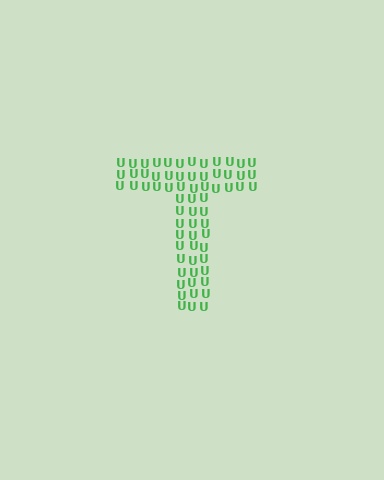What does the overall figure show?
The overall figure shows the letter T.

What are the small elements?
The small elements are letter U's.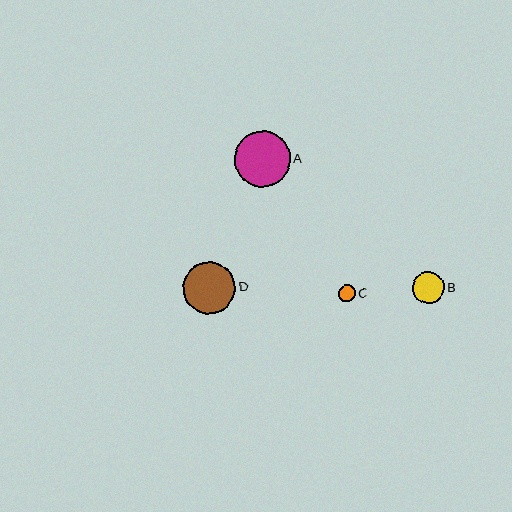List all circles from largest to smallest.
From largest to smallest: A, D, B, C.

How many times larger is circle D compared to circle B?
Circle D is approximately 1.7 times the size of circle B.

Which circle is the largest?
Circle A is the largest with a size of approximately 56 pixels.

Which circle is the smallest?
Circle C is the smallest with a size of approximately 17 pixels.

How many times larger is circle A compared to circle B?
Circle A is approximately 1.8 times the size of circle B.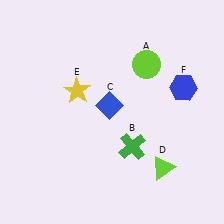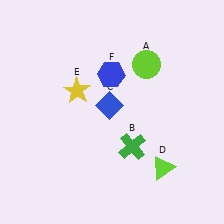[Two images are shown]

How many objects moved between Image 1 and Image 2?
1 object moved between the two images.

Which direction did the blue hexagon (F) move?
The blue hexagon (F) moved left.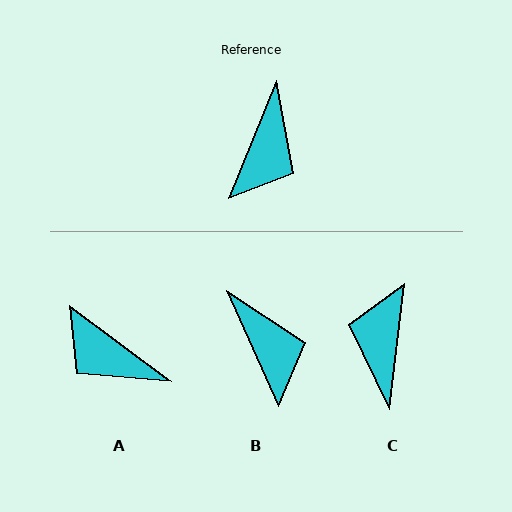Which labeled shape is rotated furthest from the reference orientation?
C, about 165 degrees away.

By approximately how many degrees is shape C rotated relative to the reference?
Approximately 165 degrees clockwise.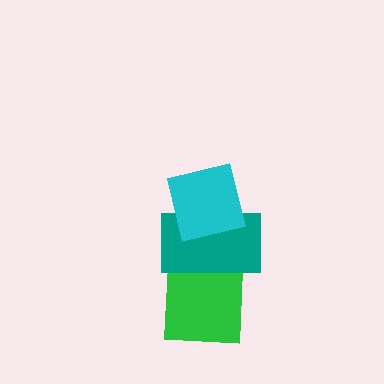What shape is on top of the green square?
The teal rectangle is on top of the green square.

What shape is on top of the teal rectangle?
The cyan square is on top of the teal rectangle.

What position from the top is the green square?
The green square is 3rd from the top.